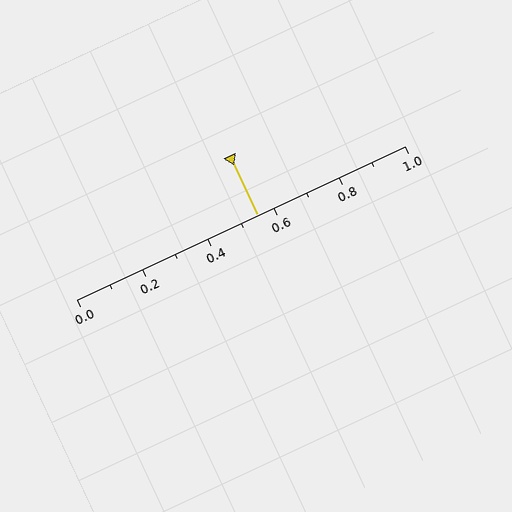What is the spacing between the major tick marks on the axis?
The major ticks are spaced 0.2 apart.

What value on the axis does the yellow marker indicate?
The marker indicates approximately 0.55.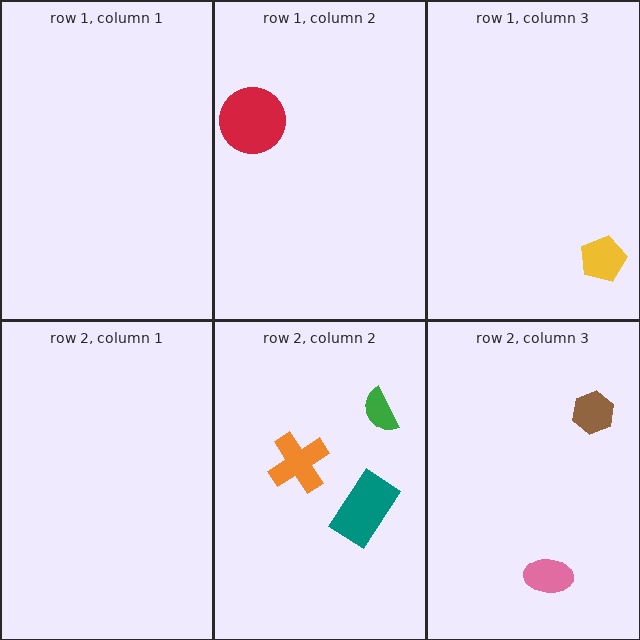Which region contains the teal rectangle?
The row 2, column 2 region.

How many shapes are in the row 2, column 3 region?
2.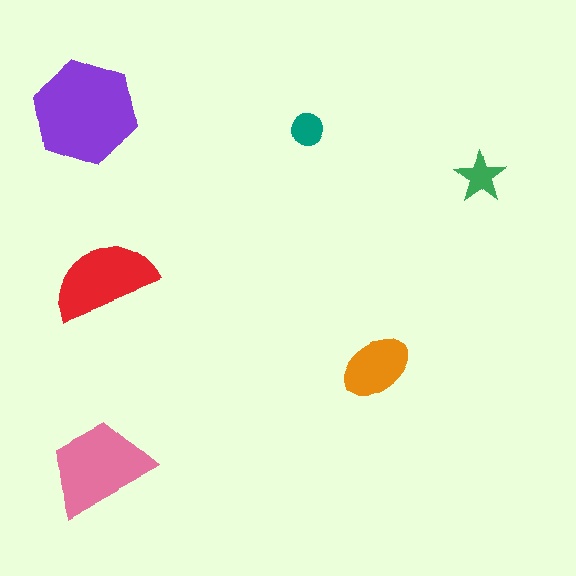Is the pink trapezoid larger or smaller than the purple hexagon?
Smaller.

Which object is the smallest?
The teal circle.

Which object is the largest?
The purple hexagon.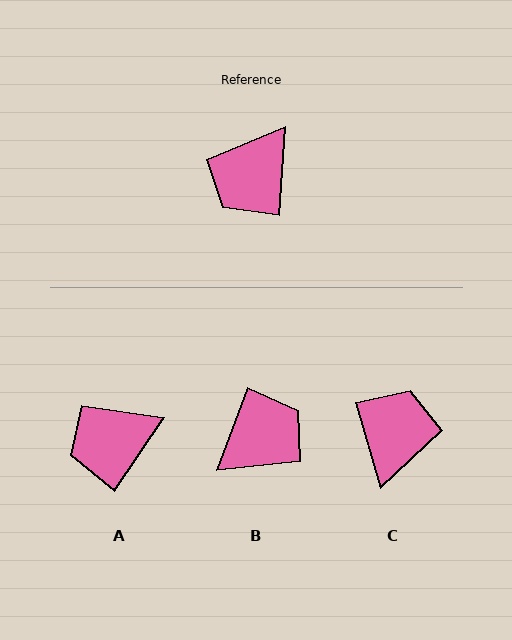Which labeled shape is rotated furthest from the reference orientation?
B, about 163 degrees away.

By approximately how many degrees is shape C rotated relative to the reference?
Approximately 159 degrees clockwise.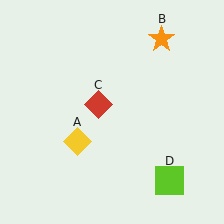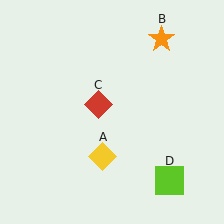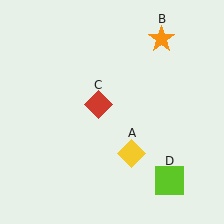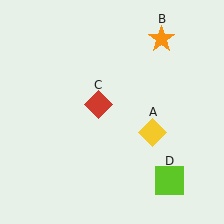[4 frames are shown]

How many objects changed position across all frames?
1 object changed position: yellow diamond (object A).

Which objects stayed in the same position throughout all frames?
Orange star (object B) and red diamond (object C) and lime square (object D) remained stationary.